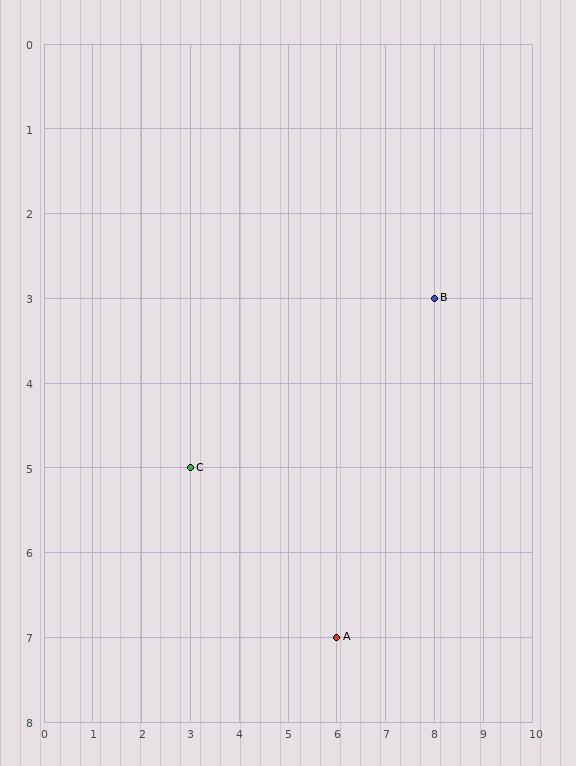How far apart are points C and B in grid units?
Points C and B are 5 columns and 2 rows apart (about 5.4 grid units diagonally).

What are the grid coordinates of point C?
Point C is at grid coordinates (3, 5).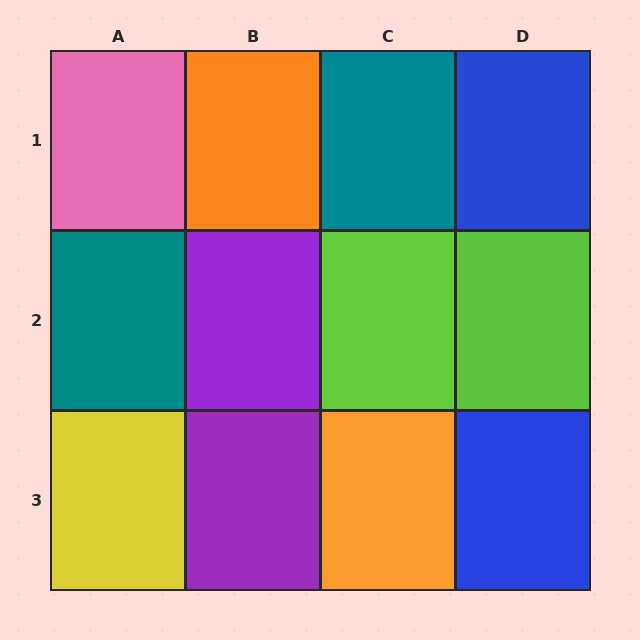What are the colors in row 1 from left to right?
Pink, orange, teal, blue.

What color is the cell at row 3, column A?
Yellow.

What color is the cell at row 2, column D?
Lime.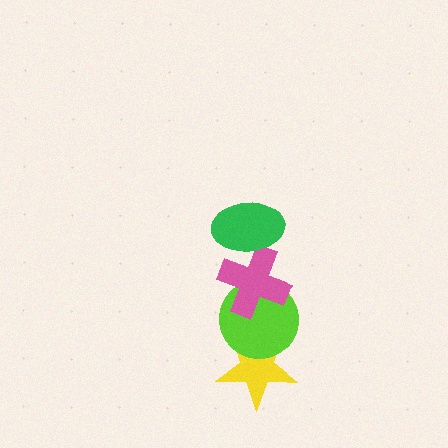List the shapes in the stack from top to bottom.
From top to bottom: the green ellipse, the pink cross, the lime circle, the yellow star.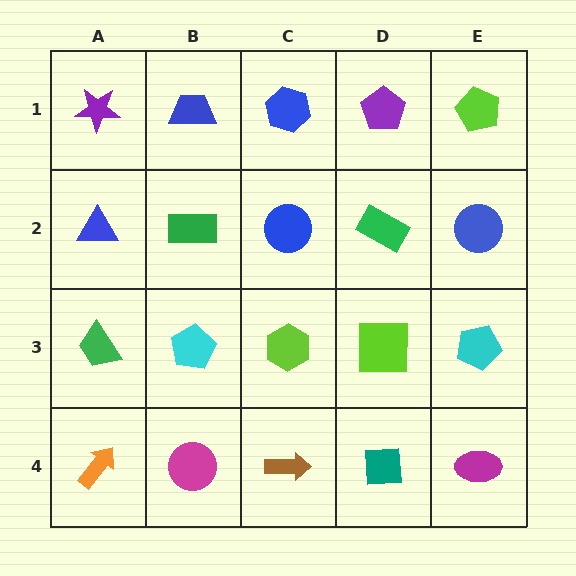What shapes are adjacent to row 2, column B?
A blue trapezoid (row 1, column B), a cyan pentagon (row 3, column B), a blue triangle (row 2, column A), a blue circle (row 2, column C).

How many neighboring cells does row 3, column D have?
4.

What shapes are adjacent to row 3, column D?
A green rectangle (row 2, column D), a teal square (row 4, column D), a lime hexagon (row 3, column C), a cyan pentagon (row 3, column E).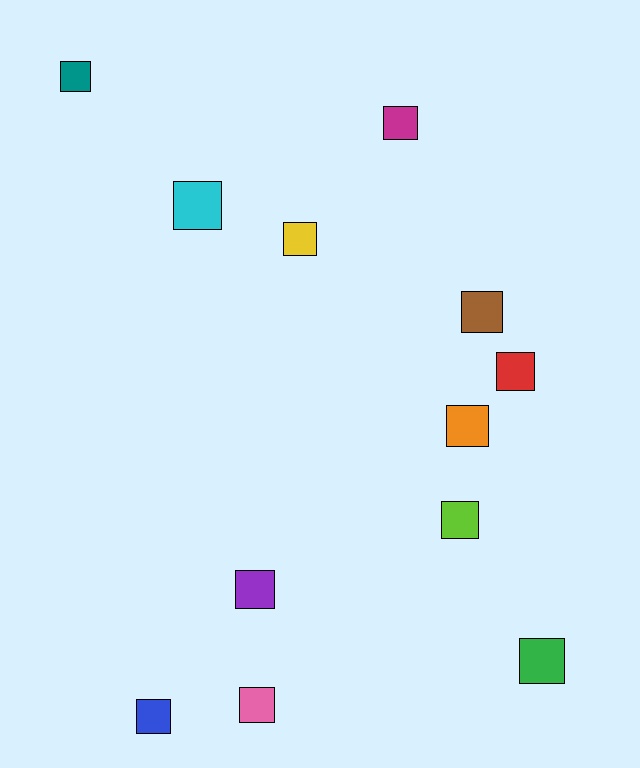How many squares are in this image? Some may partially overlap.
There are 12 squares.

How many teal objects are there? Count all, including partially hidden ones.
There is 1 teal object.